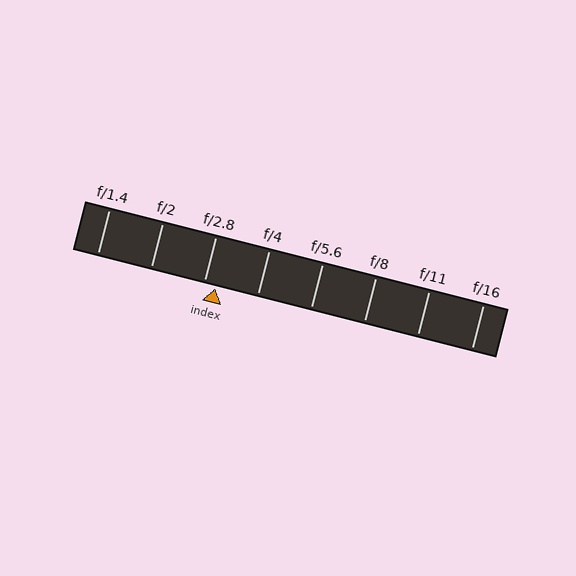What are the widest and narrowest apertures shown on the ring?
The widest aperture shown is f/1.4 and the narrowest is f/16.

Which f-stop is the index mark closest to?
The index mark is closest to f/2.8.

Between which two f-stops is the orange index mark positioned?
The index mark is between f/2.8 and f/4.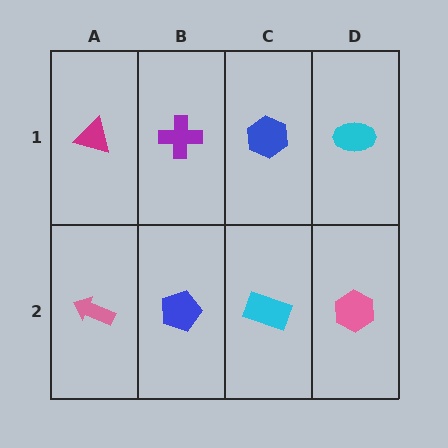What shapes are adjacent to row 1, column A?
A pink arrow (row 2, column A), a purple cross (row 1, column B).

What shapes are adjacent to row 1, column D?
A pink hexagon (row 2, column D), a blue hexagon (row 1, column C).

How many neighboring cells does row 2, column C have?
3.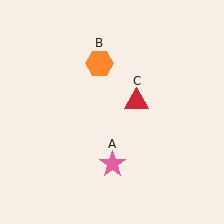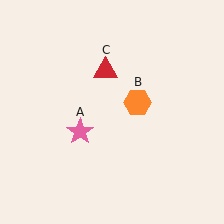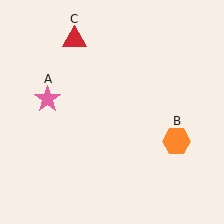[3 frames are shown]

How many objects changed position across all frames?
3 objects changed position: pink star (object A), orange hexagon (object B), red triangle (object C).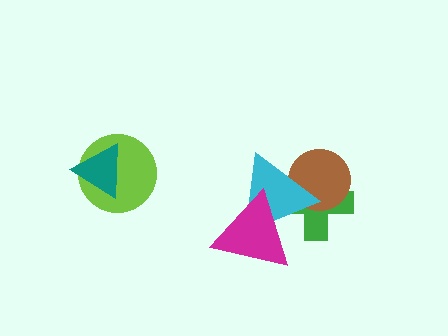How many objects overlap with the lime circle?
1 object overlaps with the lime circle.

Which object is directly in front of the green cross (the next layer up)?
The brown circle is directly in front of the green cross.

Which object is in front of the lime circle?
The teal triangle is in front of the lime circle.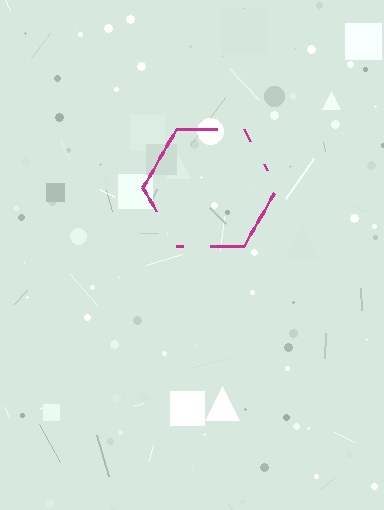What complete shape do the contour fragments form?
The contour fragments form a hexagon.